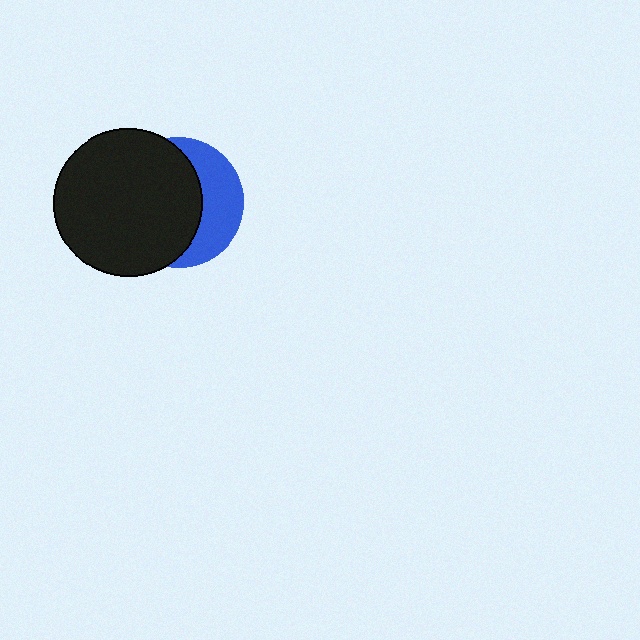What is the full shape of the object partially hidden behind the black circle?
The partially hidden object is a blue circle.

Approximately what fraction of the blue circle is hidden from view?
Roughly 63% of the blue circle is hidden behind the black circle.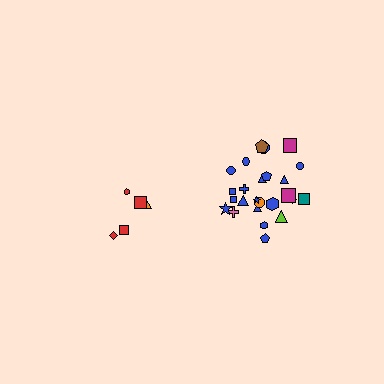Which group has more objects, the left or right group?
The right group.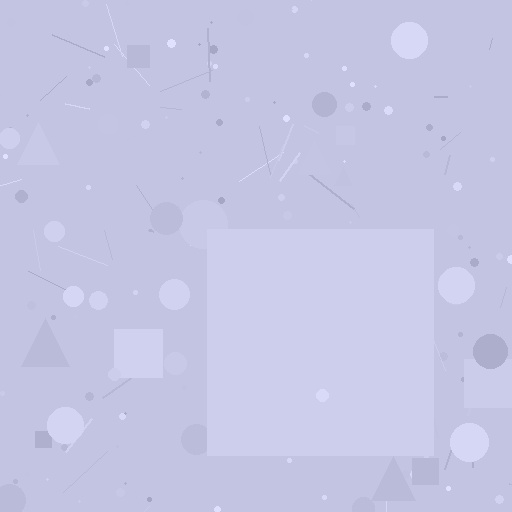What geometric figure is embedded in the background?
A square is embedded in the background.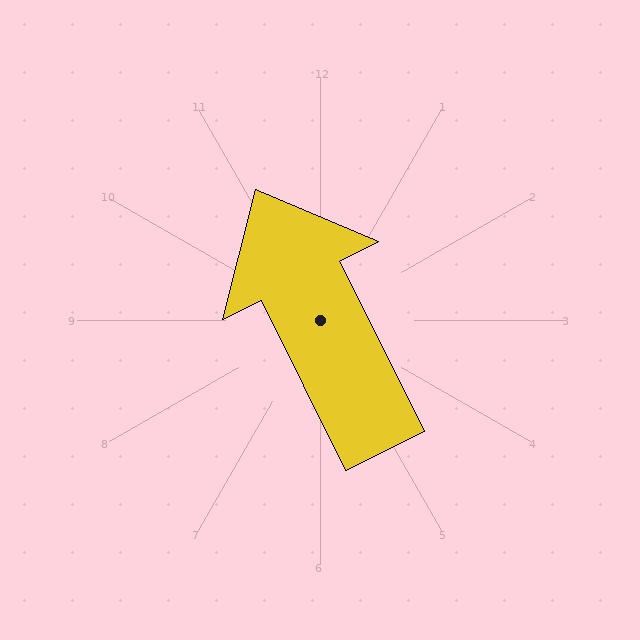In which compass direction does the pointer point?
Northwest.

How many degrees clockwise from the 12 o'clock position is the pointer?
Approximately 334 degrees.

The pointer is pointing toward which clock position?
Roughly 11 o'clock.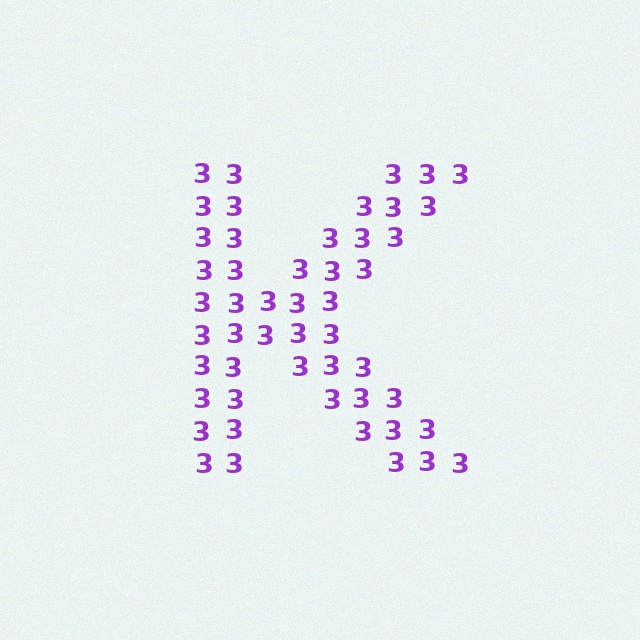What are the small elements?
The small elements are digit 3's.